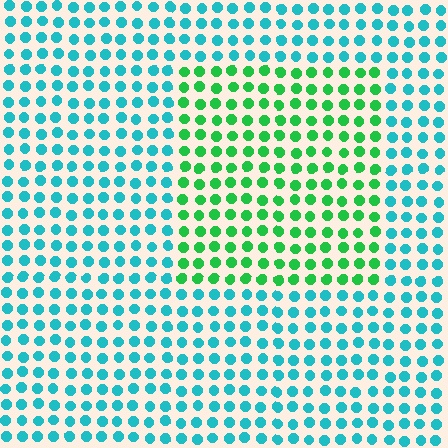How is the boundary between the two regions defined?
The boundary is defined purely by a slight shift in hue (about 50 degrees). Spacing, size, and orientation are identical on both sides.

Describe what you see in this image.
The image is filled with small cyan elements in a uniform arrangement. A rectangle-shaped region is visible where the elements are tinted to a slightly different hue, forming a subtle color boundary.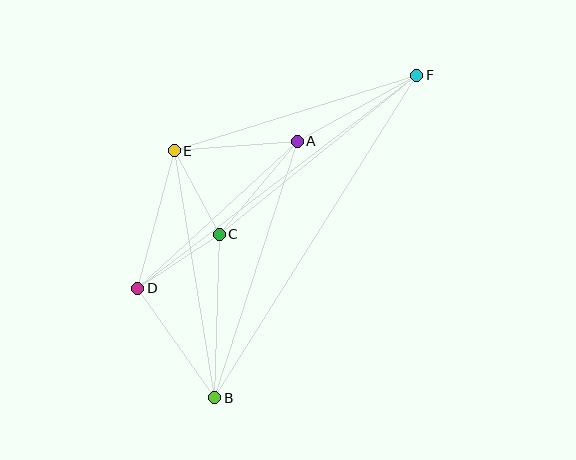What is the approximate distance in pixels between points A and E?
The distance between A and E is approximately 123 pixels.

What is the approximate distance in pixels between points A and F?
The distance between A and F is approximately 136 pixels.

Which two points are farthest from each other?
Points B and F are farthest from each other.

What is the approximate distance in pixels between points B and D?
The distance between B and D is approximately 134 pixels.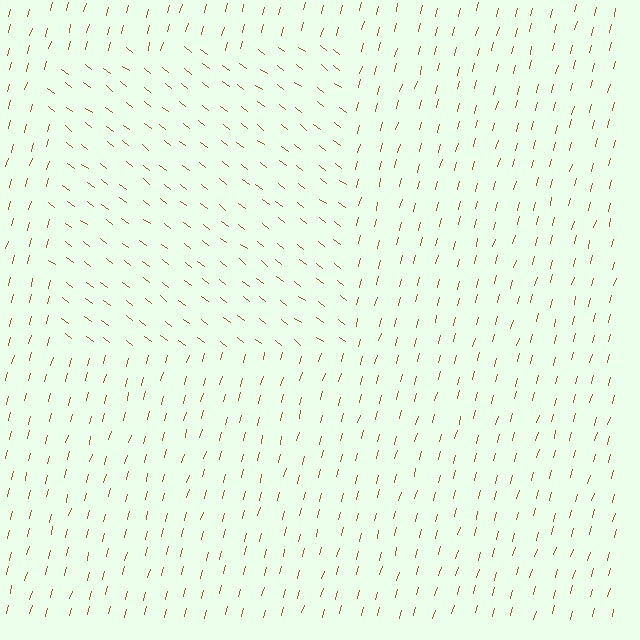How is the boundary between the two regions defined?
The boundary is defined purely by a change in line orientation (approximately 68 degrees difference). All lines are the same color and thickness.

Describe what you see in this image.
The image is filled with small brown line segments. A rectangle region in the image has lines oriented differently from the surrounding lines, creating a visible texture boundary.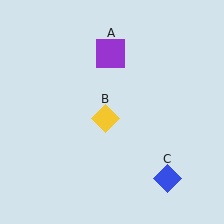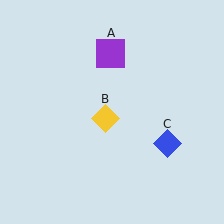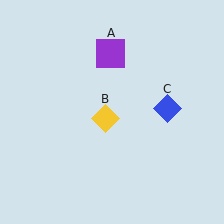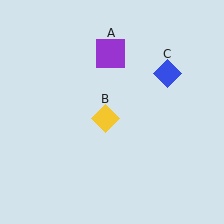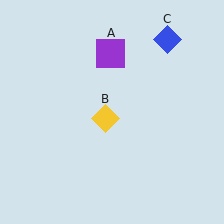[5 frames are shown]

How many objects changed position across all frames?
1 object changed position: blue diamond (object C).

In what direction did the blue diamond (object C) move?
The blue diamond (object C) moved up.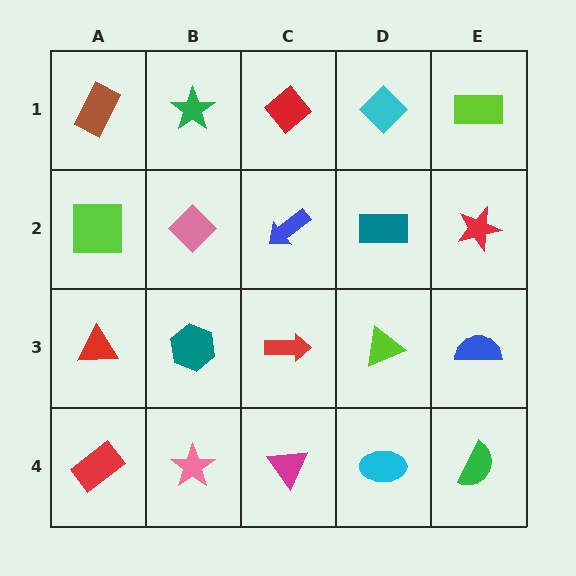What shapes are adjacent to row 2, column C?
A red diamond (row 1, column C), a red arrow (row 3, column C), a pink diamond (row 2, column B), a teal rectangle (row 2, column D).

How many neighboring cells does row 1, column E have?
2.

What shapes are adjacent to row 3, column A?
A lime square (row 2, column A), a red rectangle (row 4, column A), a teal hexagon (row 3, column B).